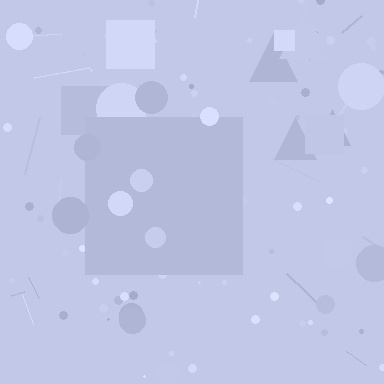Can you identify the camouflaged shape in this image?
The camouflaged shape is a square.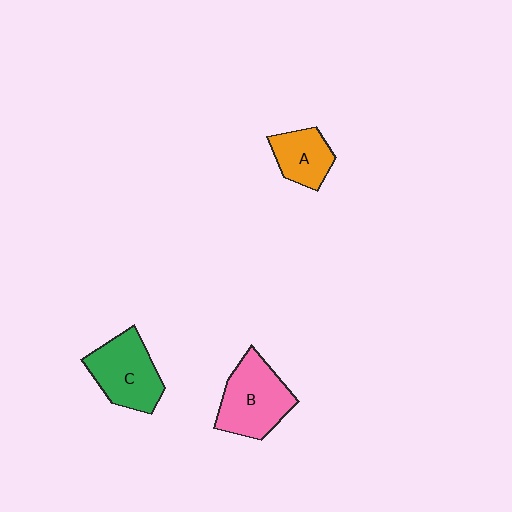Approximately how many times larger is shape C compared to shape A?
Approximately 1.5 times.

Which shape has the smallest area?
Shape A (orange).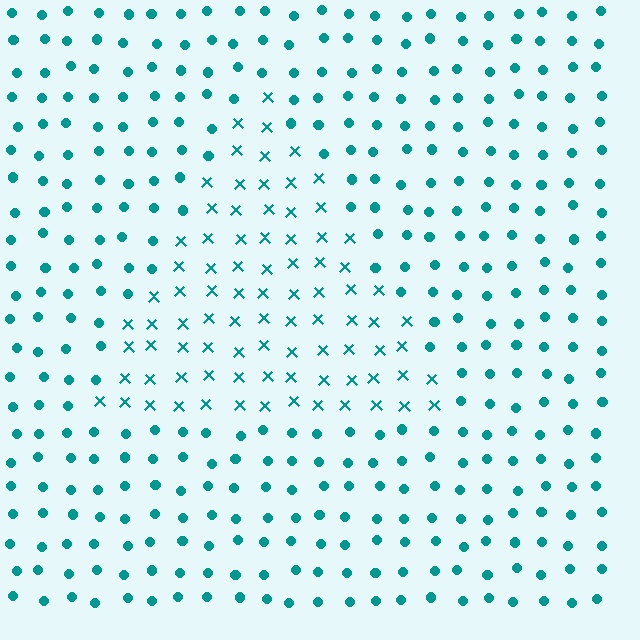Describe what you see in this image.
The image is filled with small teal elements arranged in a uniform grid. A triangle-shaped region contains X marks, while the surrounding area contains circles. The boundary is defined purely by the change in element shape.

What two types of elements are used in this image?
The image uses X marks inside the triangle region and circles outside it.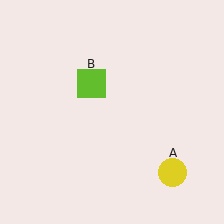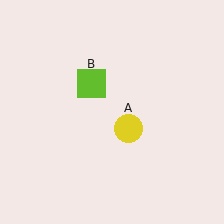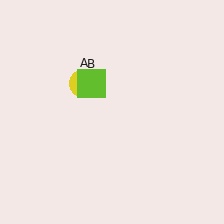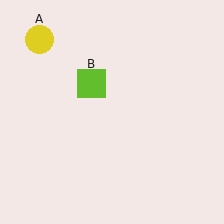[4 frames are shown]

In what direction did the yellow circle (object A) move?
The yellow circle (object A) moved up and to the left.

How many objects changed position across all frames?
1 object changed position: yellow circle (object A).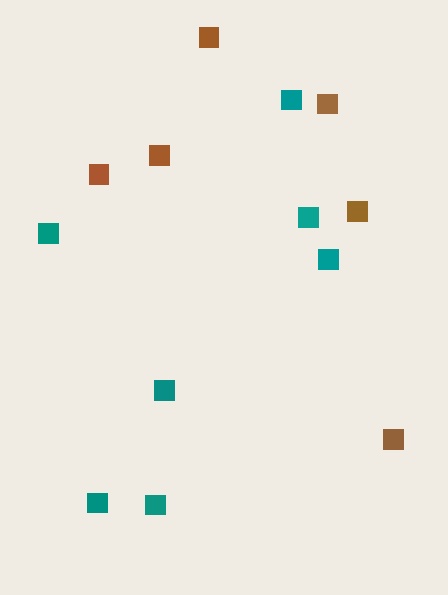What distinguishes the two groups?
There are 2 groups: one group of teal squares (7) and one group of brown squares (6).